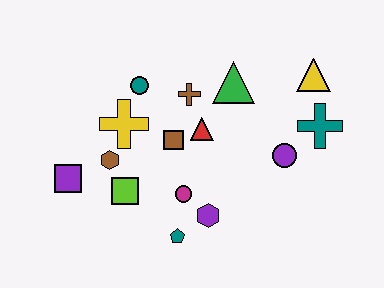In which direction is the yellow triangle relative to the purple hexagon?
The yellow triangle is above the purple hexagon.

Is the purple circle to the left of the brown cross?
No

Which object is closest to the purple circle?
The teal cross is closest to the purple circle.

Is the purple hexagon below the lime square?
Yes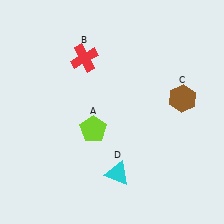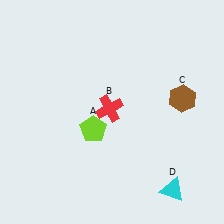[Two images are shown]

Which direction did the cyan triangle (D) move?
The cyan triangle (D) moved right.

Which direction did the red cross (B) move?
The red cross (B) moved down.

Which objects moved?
The objects that moved are: the red cross (B), the cyan triangle (D).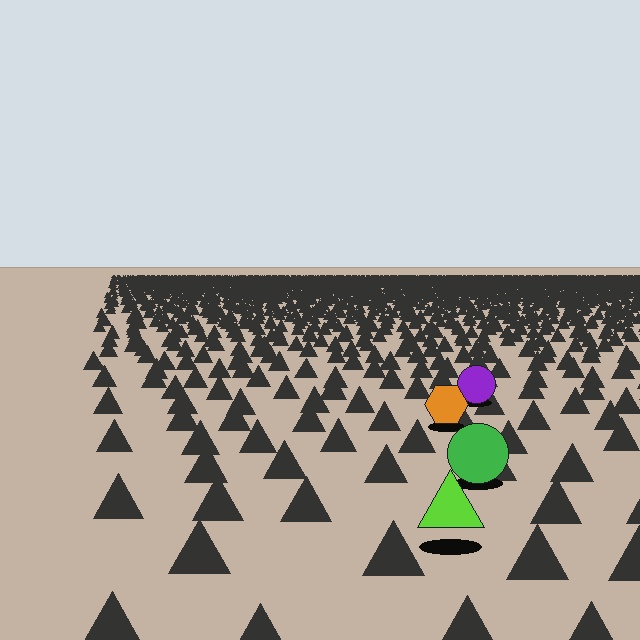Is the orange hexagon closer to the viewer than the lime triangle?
No. The lime triangle is closer — you can tell from the texture gradient: the ground texture is coarser near it.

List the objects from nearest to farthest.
From nearest to farthest: the lime triangle, the green circle, the orange hexagon, the purple circle.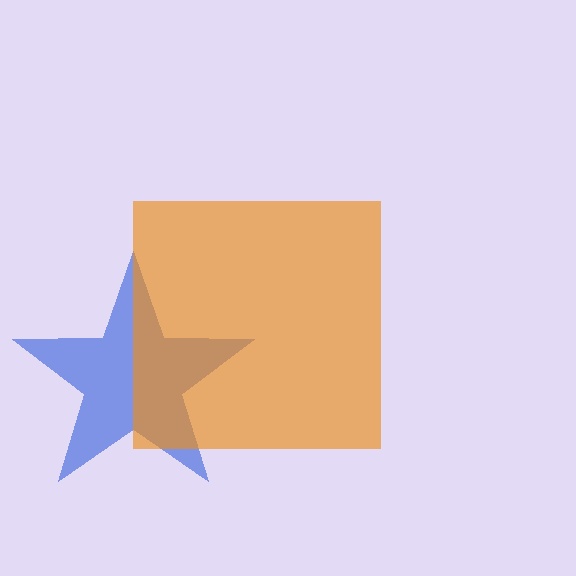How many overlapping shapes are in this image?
There are 2 overlapping shapes in the image.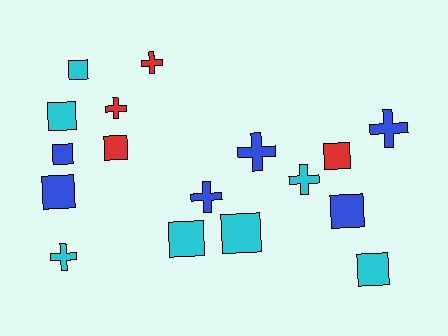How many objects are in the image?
There are 17 objects.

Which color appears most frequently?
Cyan, with 7 objects.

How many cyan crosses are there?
There are 2 cyan crosses.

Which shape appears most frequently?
Square, with 10 objects.